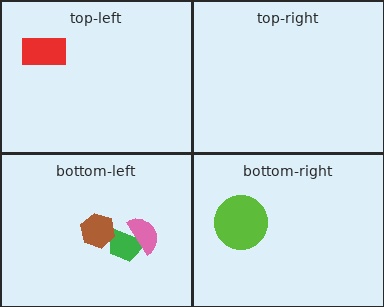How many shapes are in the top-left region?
1.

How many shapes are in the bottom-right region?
1.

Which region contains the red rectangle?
The top-left region.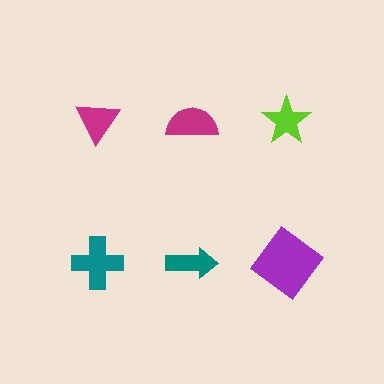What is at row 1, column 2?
A magenta semicircle.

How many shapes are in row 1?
3 shapes.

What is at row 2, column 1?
A teal cross.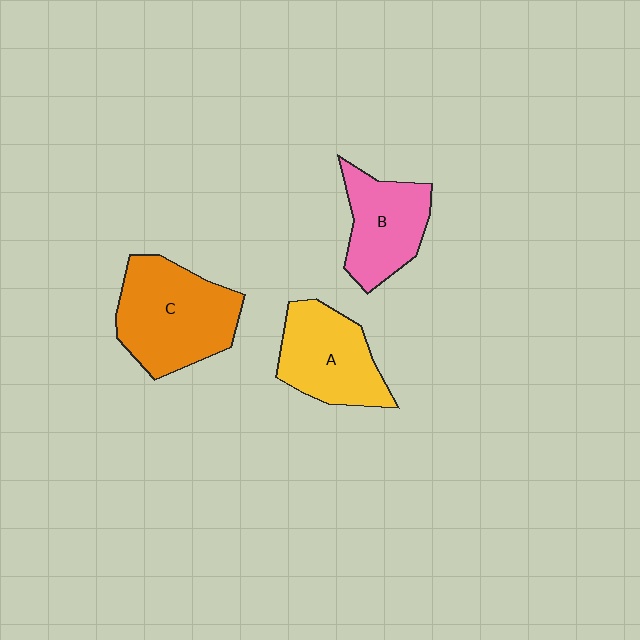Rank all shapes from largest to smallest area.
From largest to smallest: C (orange), A (yellow), B (pink).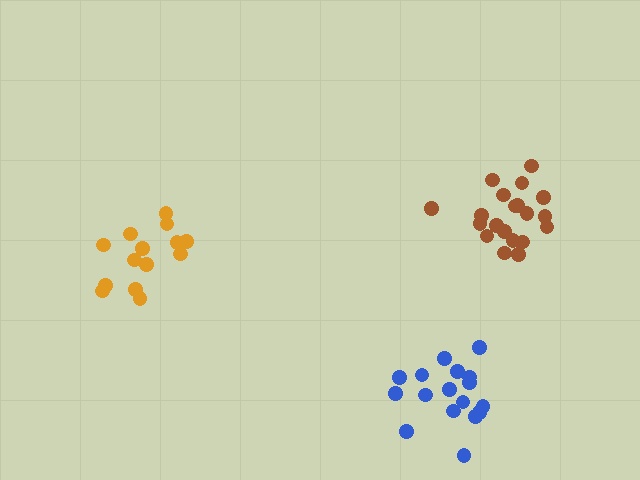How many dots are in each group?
Group 1: 17 dots, Group 2: 14 dots, Group 3: 20 dots (51 total).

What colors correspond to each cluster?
The clusters are colored: blue, orange, brown.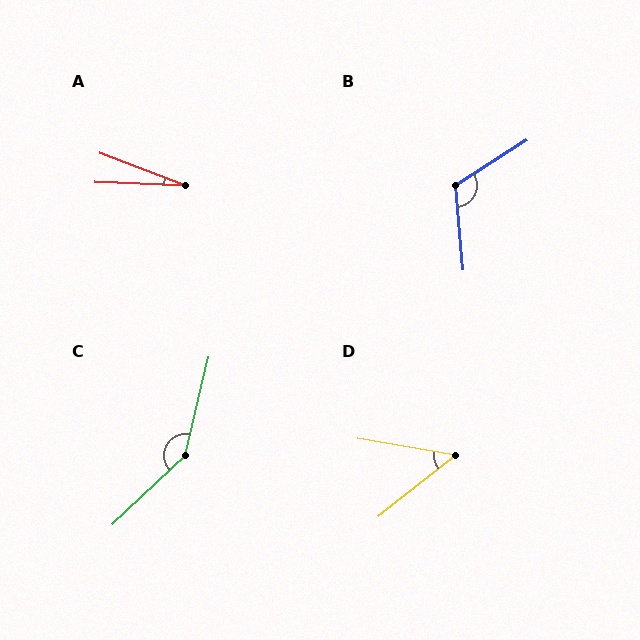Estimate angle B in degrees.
Approximately 117 degrees.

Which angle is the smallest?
A, at approximately 19 degrees.